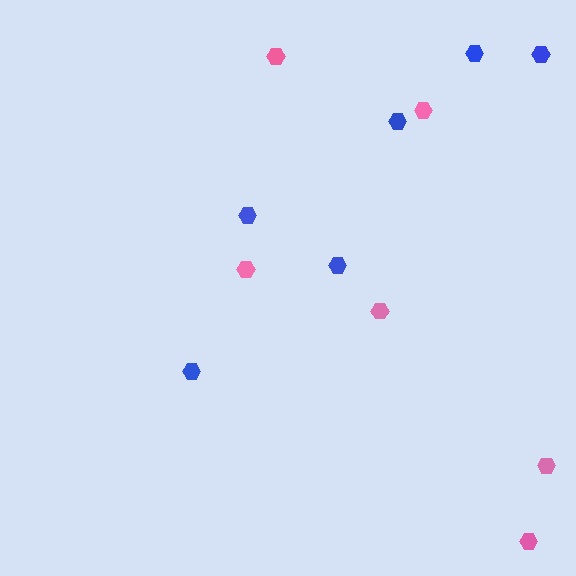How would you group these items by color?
There are 2 groups: one group of blue hexagons (6) and one group of pink hexagons (6).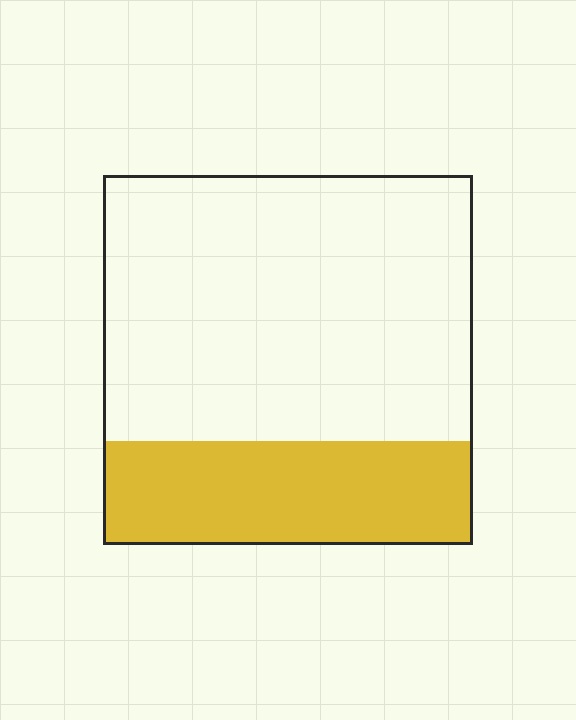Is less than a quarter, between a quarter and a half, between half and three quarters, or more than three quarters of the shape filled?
Between a quarter and a half.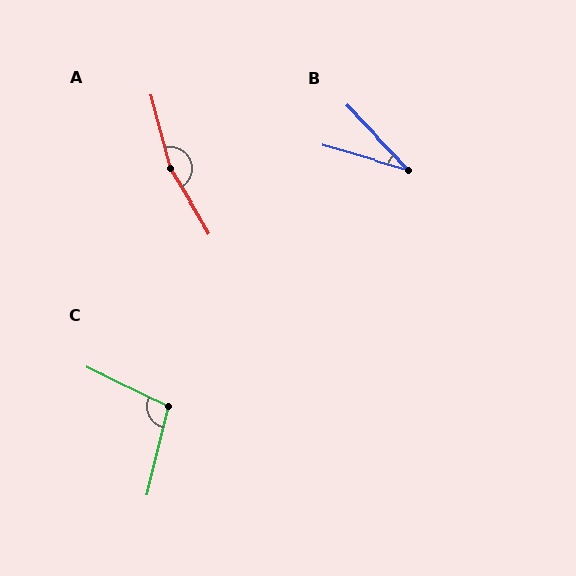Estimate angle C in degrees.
Approximately 102 degrees.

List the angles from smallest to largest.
B (30°), C (102°), A (163°).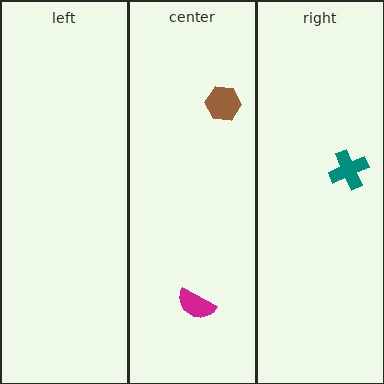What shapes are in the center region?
The magenta semicircle, the brown hexagon.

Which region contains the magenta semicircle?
The center region.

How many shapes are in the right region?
1.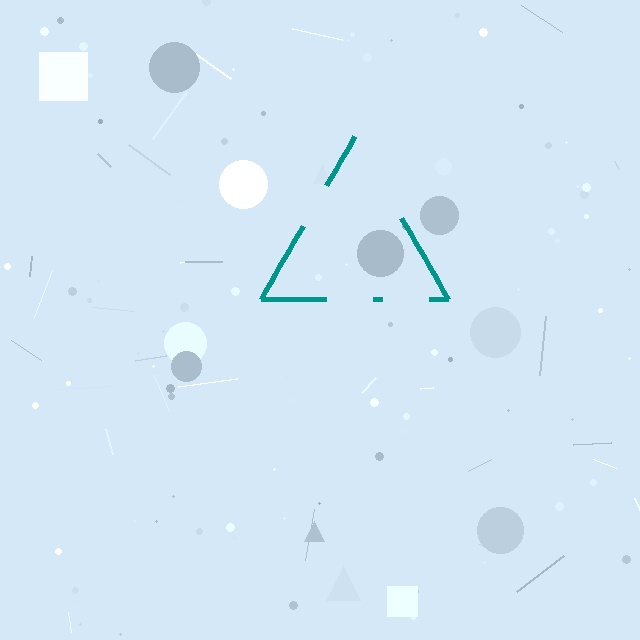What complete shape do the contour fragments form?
The contour fragments form a triangle.